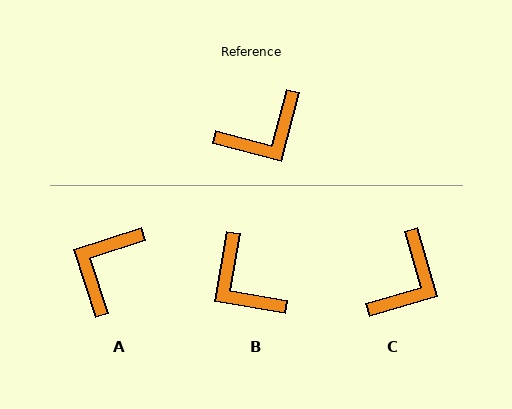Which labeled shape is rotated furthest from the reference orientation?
A, about 147 degrees away.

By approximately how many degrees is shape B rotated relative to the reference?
Approximately 85 degrees clockwise.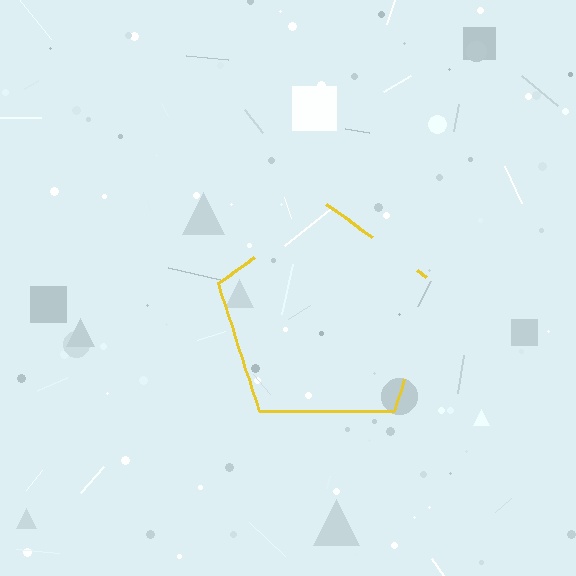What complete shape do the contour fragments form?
The contour fragments form a pentagon.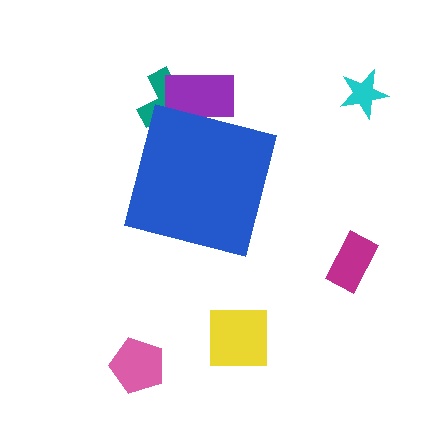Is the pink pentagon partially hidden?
No, the pink pentagon is fully visible.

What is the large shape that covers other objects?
A blue square.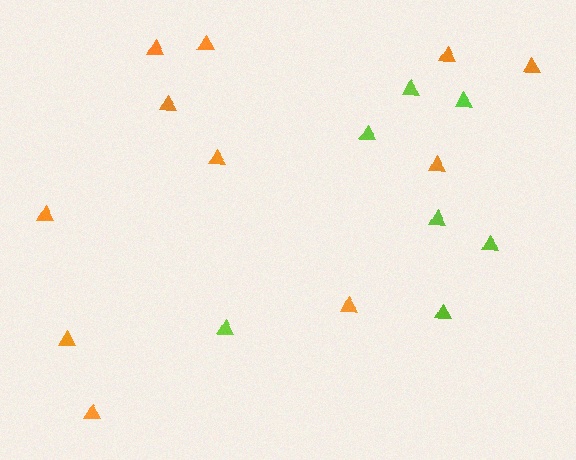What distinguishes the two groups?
There are 2 groups: one group of orange triangles (11) and one group of lime triangles (7).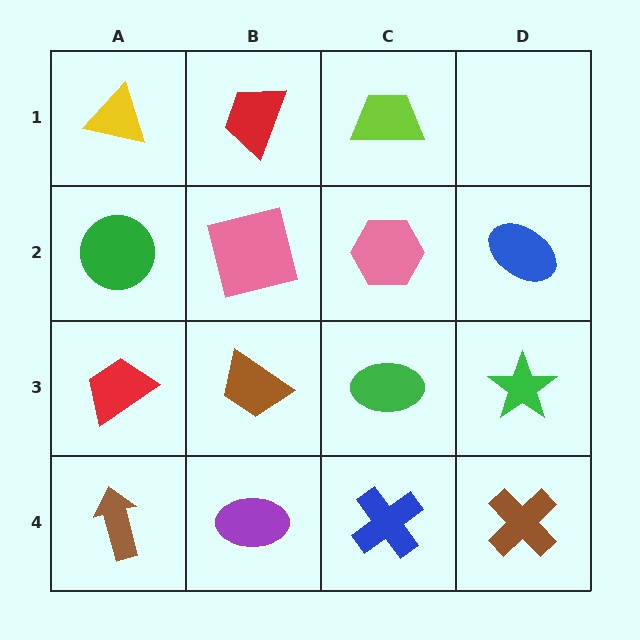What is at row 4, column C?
A blue cross.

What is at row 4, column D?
A brown cross.